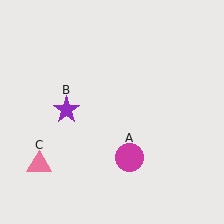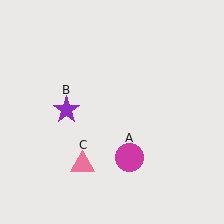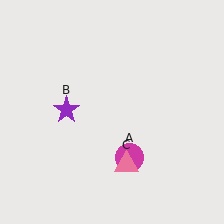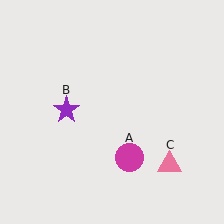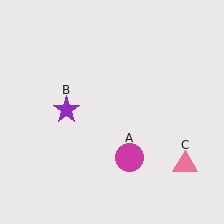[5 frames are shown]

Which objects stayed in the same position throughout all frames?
Magenta circle (object A) and purple star (object B) remained stationary.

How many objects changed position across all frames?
1 object changed position: pink triangle (object C).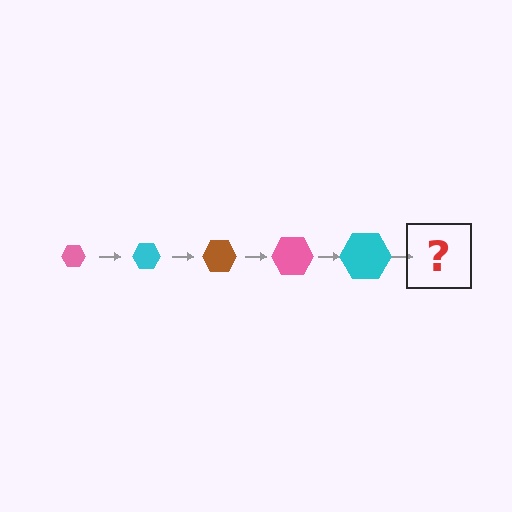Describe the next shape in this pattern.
It should be a brown hexagon, larger than the previous one.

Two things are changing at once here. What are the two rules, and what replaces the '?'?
The two rules are that the hexagon grows larger each step and the color cycles through pink, cyan, and brown. The '?' should be a brown hexagon, larger than the previous one.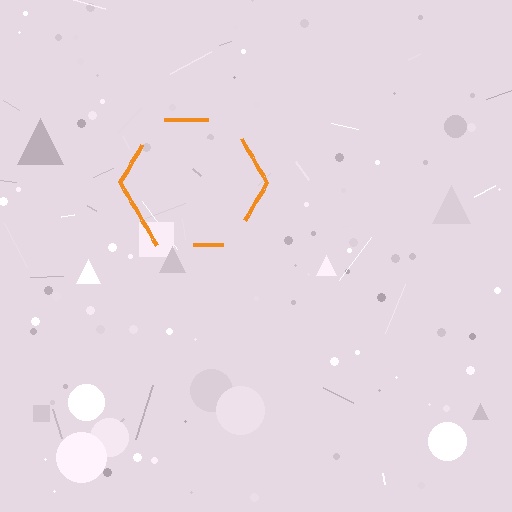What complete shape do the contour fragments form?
The contour fragments form a hexagon.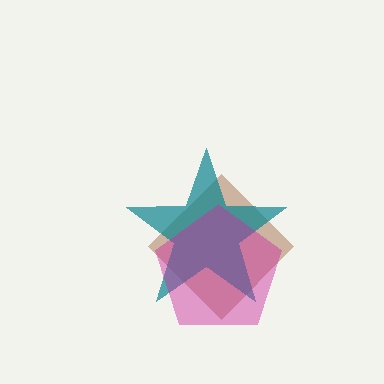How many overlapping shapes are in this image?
There are 3 overlapping shapes in the image.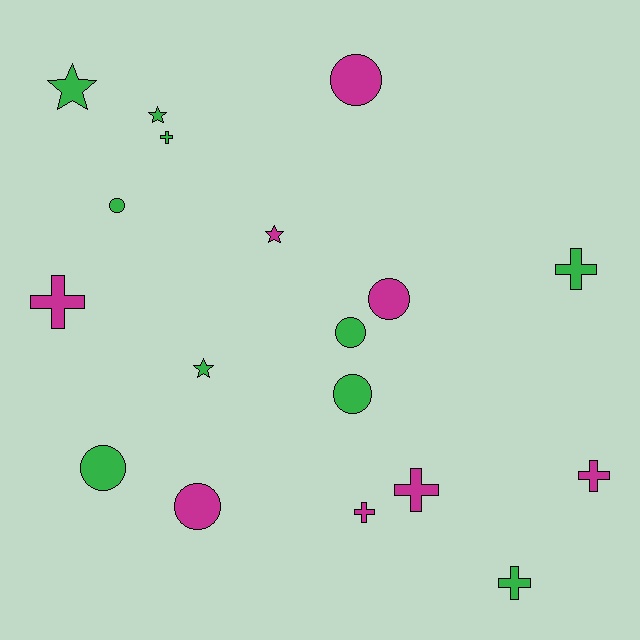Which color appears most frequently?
Green, with 10 objects.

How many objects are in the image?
There are 18 objects.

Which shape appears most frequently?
Circle, with 7 objects.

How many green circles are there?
There are 4 green circles.